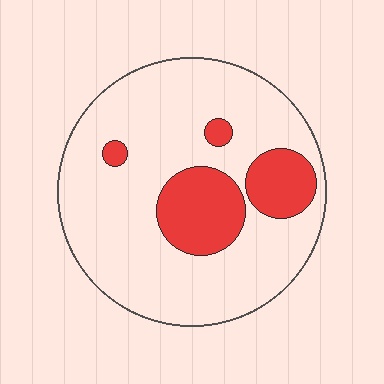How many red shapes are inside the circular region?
4.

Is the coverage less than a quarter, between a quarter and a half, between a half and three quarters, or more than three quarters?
Less than a quarter.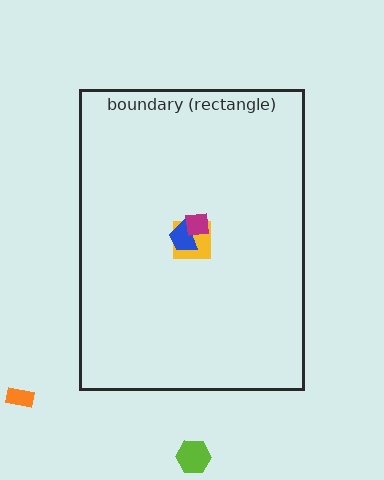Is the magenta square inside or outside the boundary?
Inside.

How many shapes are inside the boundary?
3 inside, 2 outside.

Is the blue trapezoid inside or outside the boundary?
Inside.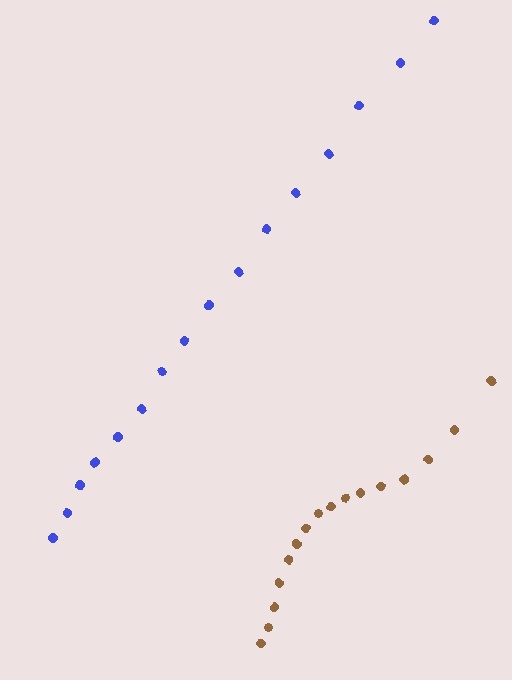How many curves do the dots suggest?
There are 2 distinct paths.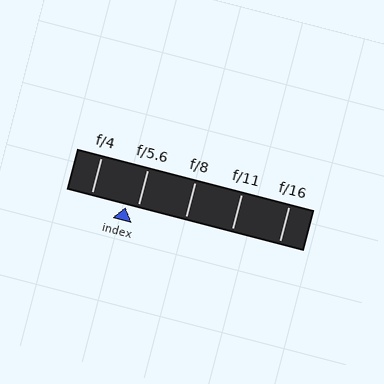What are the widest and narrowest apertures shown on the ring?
The widest aperture shown is f/4 and the narrowest is f/16.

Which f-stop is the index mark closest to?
The index mark is closest to f/5.6.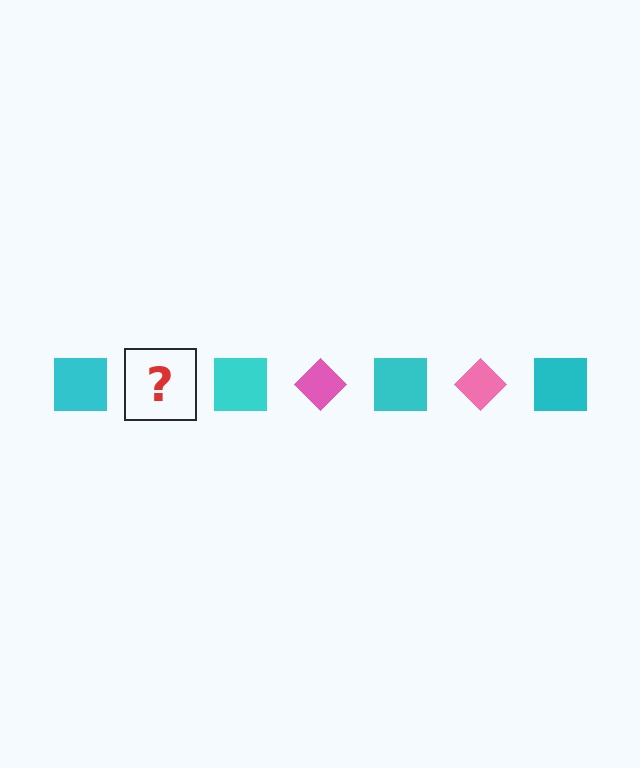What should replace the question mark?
The question mark should be replaced with a pink diamond.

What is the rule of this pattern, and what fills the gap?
The rule is that the pattern alternates between cyan square and pink diamond. The gap should be filled with a pink diamond.